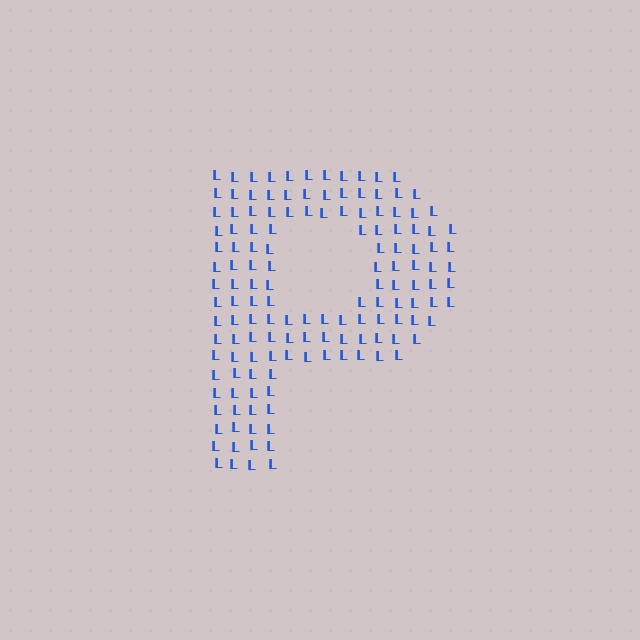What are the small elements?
The small elements are letter L's.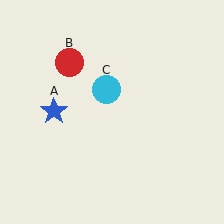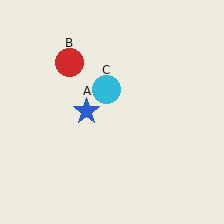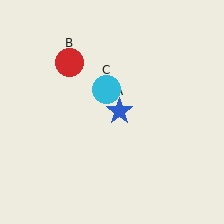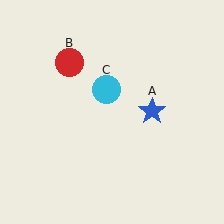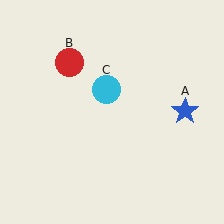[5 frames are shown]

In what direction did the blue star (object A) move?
The blue star (object A) moved right.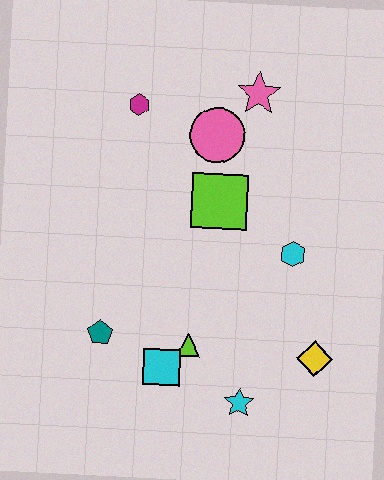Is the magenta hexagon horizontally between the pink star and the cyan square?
No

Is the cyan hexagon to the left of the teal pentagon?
No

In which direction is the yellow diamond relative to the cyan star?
The yellow diamond is to the right of the cyan star.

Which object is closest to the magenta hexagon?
The pink circle is closest to the magenta hexagon.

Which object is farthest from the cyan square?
The pink star is farthest from the cyan square.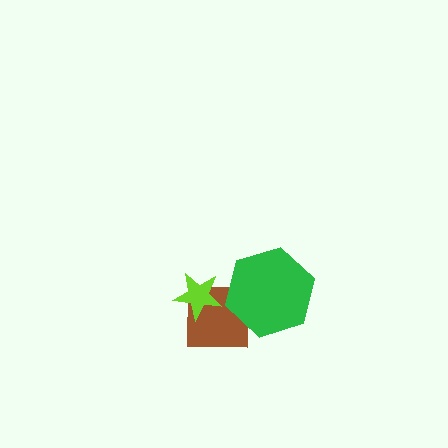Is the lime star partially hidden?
No, no other shape covers it.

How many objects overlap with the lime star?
1 object overlaps with the lime star.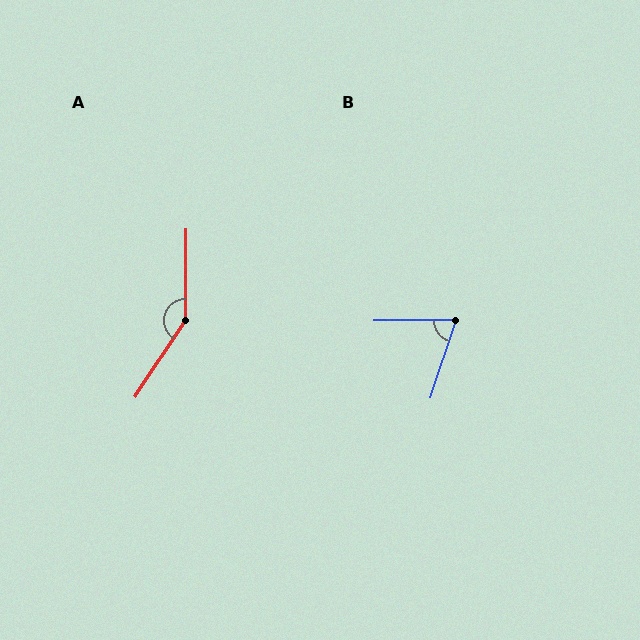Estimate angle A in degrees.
Approximately 147 degrees.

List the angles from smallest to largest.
B (71°), A (147°).